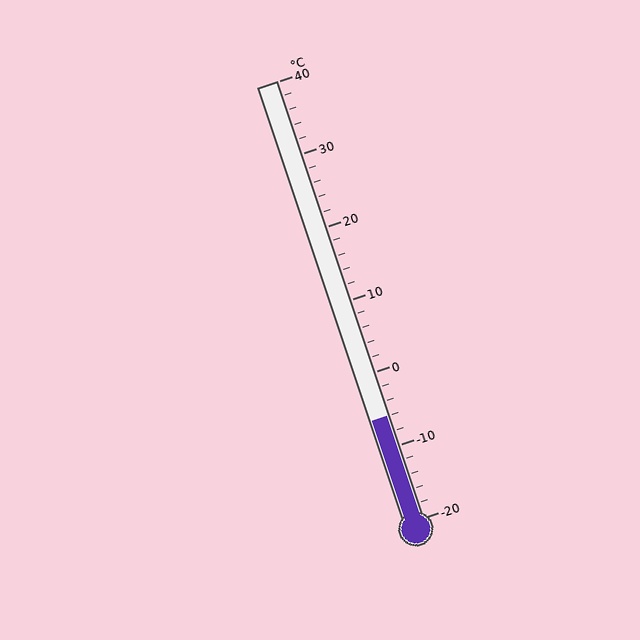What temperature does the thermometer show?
The thermometer shows approximately -6°C.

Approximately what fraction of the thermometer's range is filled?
The thermometer is filled to approximately 25% of its range.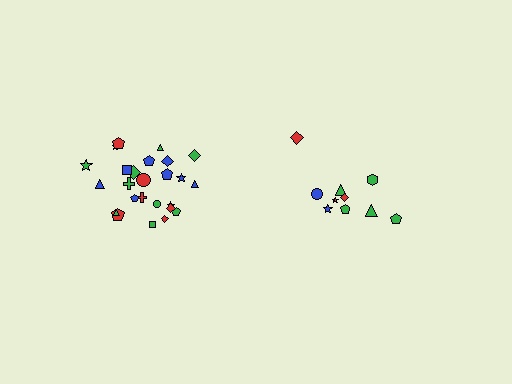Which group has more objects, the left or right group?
The left group.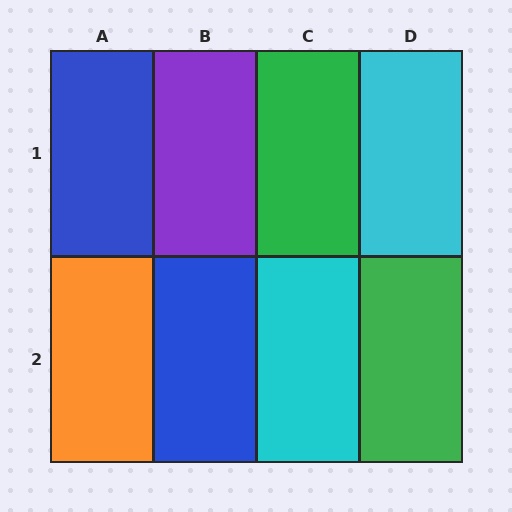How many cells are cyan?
2 cells are cyan.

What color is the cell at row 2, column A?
Orange.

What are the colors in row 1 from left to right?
Blue, purple, green, cyan.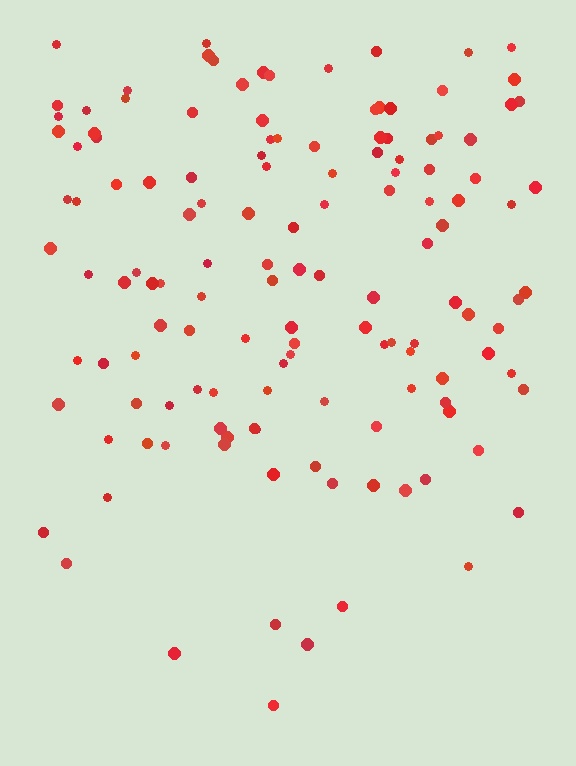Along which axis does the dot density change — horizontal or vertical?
Vertical.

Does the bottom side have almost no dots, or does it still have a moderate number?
Still a moderate number, just noticeably fewer than the top.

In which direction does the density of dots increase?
From bottom to top, with the top side densest.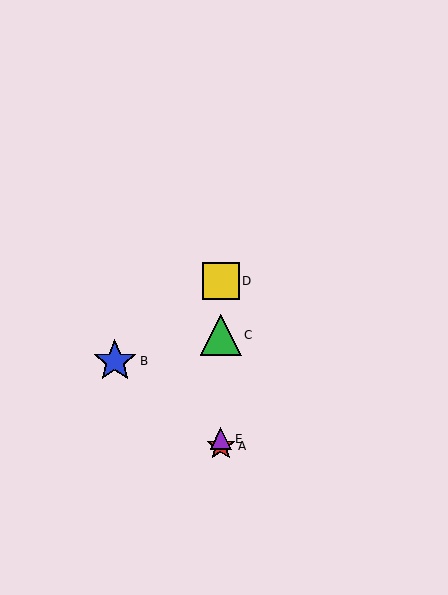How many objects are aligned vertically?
4 objects (A, C, D, E) are aligned vertically.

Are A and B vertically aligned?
No, A is at x≈221 and B is at x≈115.